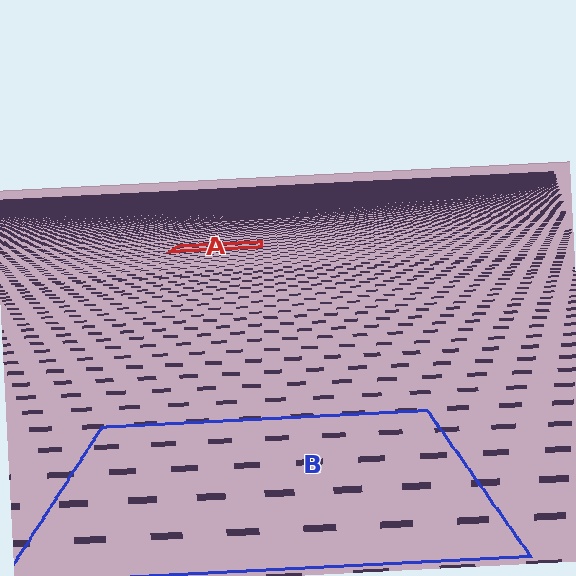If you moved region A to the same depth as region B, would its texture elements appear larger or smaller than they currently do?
They would appear larger. At a closer depth, the same texture elements are projected at a bigger on-screen size.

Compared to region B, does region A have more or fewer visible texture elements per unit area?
Region A has more texture elements per unit area — they are packed more densely because it is farther away.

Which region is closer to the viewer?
Region B is closer. The texture elements there are larger and more spread out.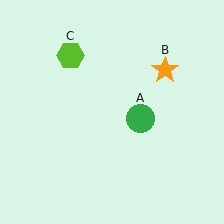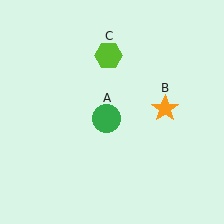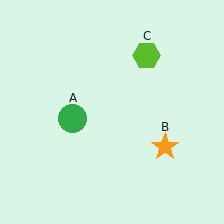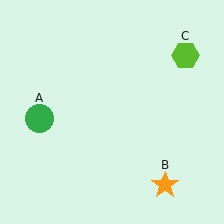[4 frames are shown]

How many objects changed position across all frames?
3 objects changed position: green circle (object A), orange star (object B), lime hexagon (object C).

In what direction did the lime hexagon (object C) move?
The lime hexagon (object C) moved right.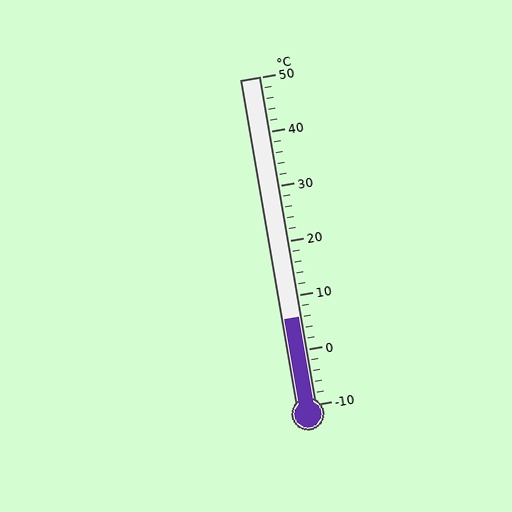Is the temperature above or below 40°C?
The temperature is below 40°C.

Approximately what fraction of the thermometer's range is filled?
The thermometer is filled to approximately 25% of its range.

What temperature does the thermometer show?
The thermometer shows approximately 6°C.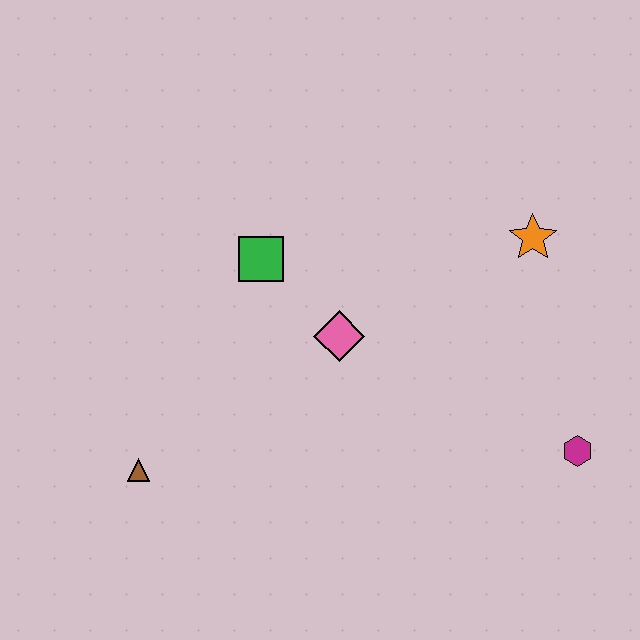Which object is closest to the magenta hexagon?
The orange star is closest to the magenta hexagon.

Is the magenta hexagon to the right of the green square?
Yes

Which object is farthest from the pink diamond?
The magenta hexagon is farthest from the pink diamond.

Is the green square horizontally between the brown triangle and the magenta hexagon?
Yes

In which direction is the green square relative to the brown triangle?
The green square is above the brown triangle.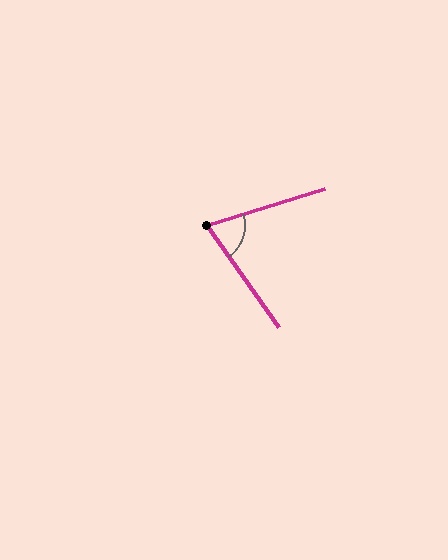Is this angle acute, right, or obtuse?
It is acute.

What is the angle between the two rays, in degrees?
Approximately 72 degrees.